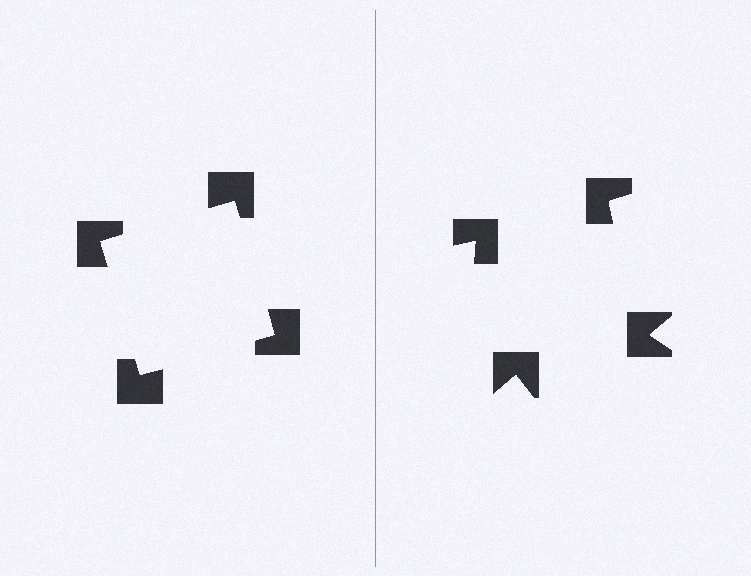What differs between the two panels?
The notched squares are positioned identically on both sides; only the wedge orientations differ. On the left they align to a square; on the right they are misaligned.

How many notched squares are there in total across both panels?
8 — 4 on each side.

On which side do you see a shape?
An illusory square appears on the left side. On the right side the wedge cuts are rotated, so no coherent shape forms.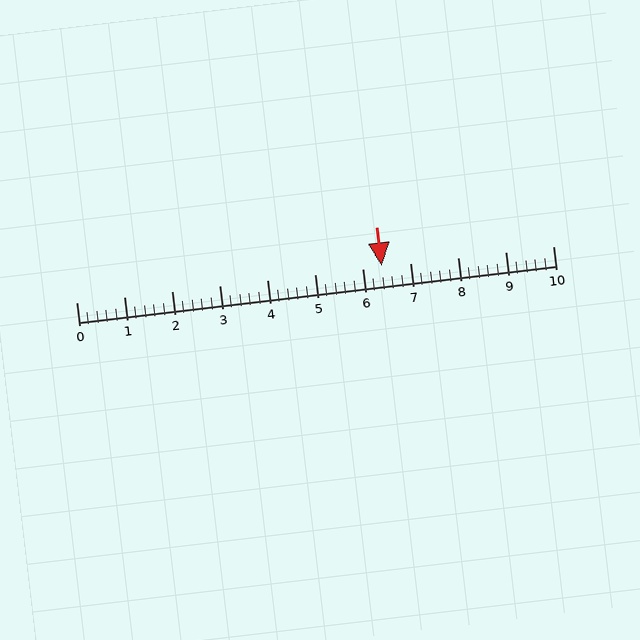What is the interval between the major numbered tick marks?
The major tick marks are spaced 1 units apart.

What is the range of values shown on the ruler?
The ruler shows values from 0 to 10.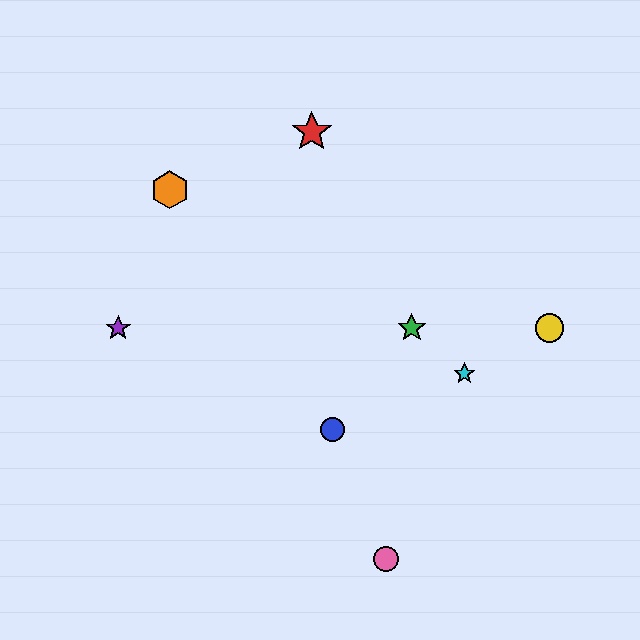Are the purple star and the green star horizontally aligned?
Yes, both are at y≈328.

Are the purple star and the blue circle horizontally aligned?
No, the purple star is at y≈328 and the blue circle is at y≈430.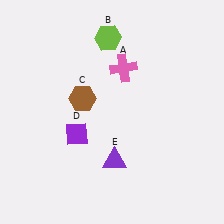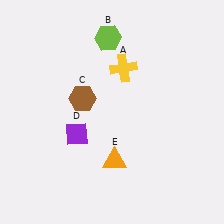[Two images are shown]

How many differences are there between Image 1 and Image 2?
There are 2 differences between the two images.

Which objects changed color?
A changed from pink to yellow. E changed from purple to orange.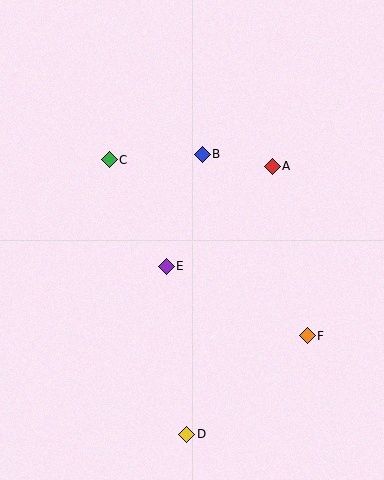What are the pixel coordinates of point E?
Point E is at (166, 266).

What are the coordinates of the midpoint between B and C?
The midpoint between B and C is at (156, 157).